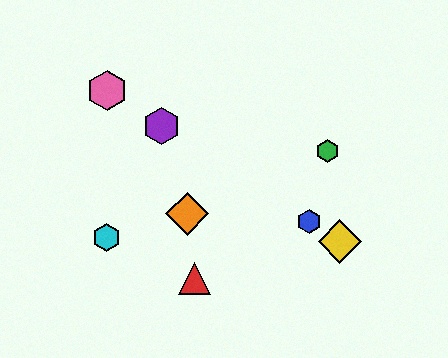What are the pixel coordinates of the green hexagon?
The green hexagon is at (328, 151).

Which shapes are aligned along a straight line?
The blue hexagon, the yellow diamond, the purple hexagon, the pink hexagon are aligned along a straight line.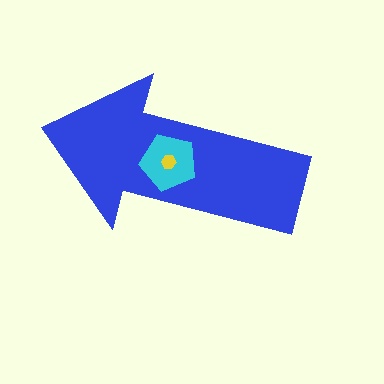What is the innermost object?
The yellow hexagon.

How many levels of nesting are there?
3.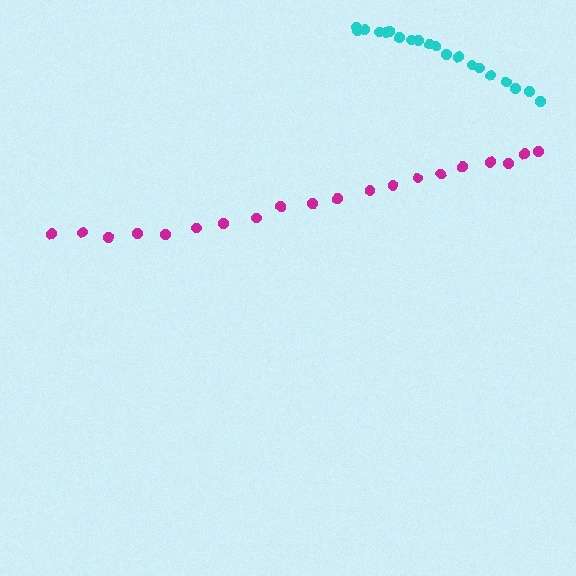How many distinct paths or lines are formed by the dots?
There are 2 distinct paths.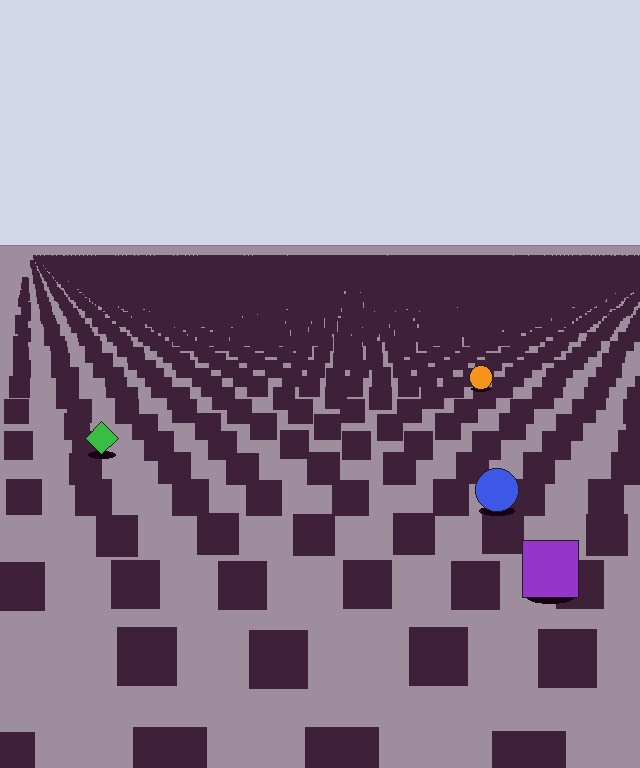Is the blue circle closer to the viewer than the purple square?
No. The purple square is closer — you can tell from the texture gradient: the ground texture is coarser near it.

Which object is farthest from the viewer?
The orange circle is farthest from the viewer. It appears smaller and the ground texture around it is denser.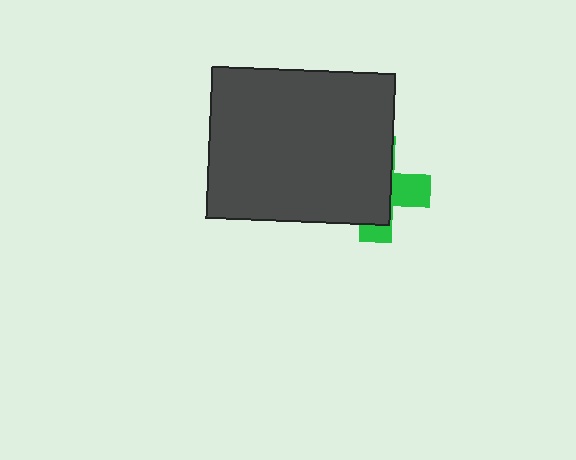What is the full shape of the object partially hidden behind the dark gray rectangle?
The partially hidden object is a green cross.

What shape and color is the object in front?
The object in front is a dark gray rectangle.